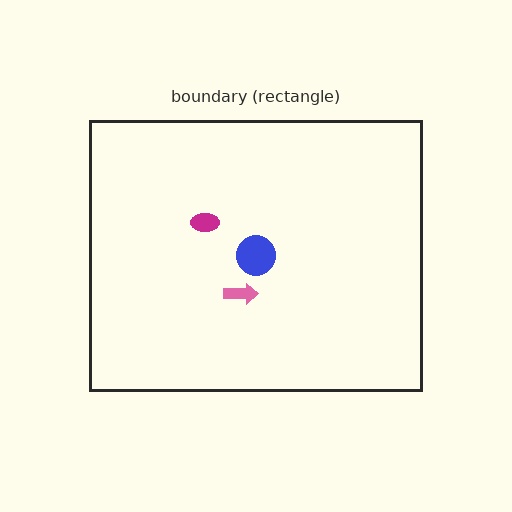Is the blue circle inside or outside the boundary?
Inside.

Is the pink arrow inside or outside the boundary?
Inside.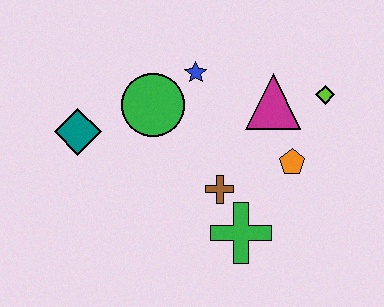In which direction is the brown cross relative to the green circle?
The brown cross is below the green circle.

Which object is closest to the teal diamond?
The green circle is closest to the teal diamond.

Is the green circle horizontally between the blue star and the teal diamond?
Yes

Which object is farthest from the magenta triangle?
The teal diamond is farthest from the magenta triangle.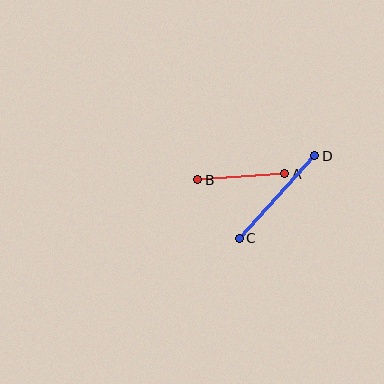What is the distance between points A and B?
The distance is approximately 87 pixels.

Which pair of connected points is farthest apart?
Points C and D are farthest apart.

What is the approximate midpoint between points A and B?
The midpoint is at approximately (241, 177) pixels.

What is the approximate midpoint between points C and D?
The midpoint is at approximately (277, 197) pixels.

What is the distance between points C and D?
The distance is approximately 112 pixels.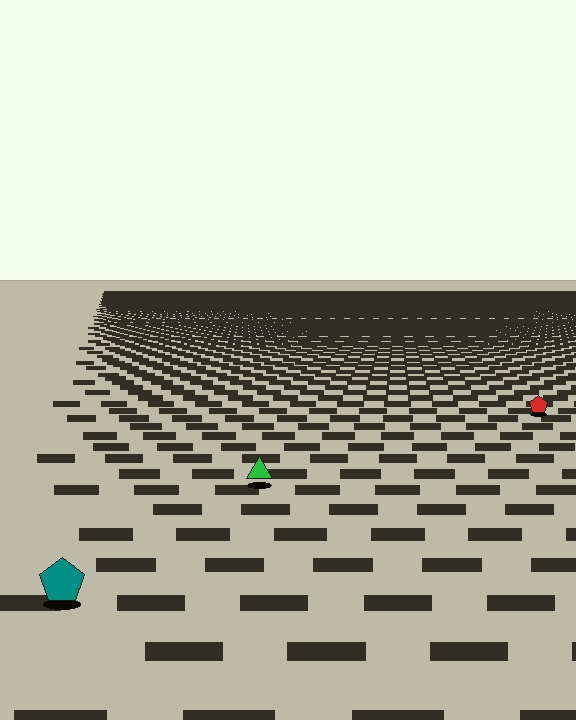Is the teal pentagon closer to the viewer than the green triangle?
Yes. The teal pentagon is closer — you can tell from the texture gradient: the ground texture is coarser near it.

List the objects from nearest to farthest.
From nearest to farthest: the teal pentagon, the green triangle, the red pentagon.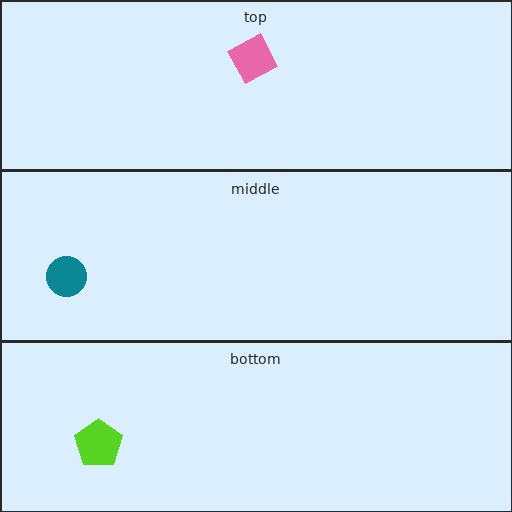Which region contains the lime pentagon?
The bottom region.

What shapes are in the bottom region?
The lime pentagon.